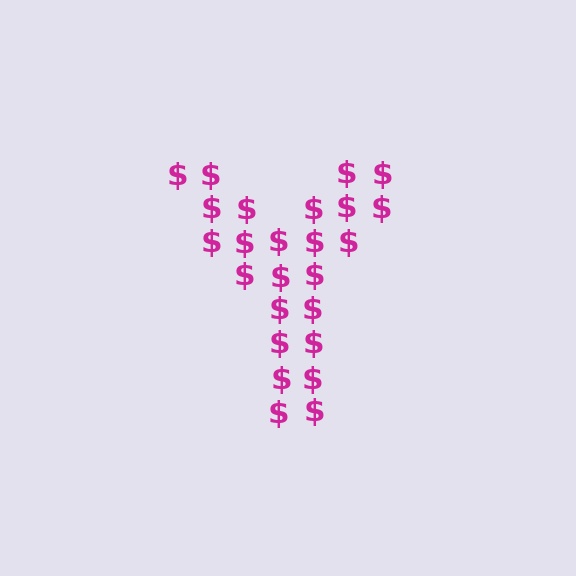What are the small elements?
The small elements are dollar signs.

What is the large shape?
The large shape is the letter Y.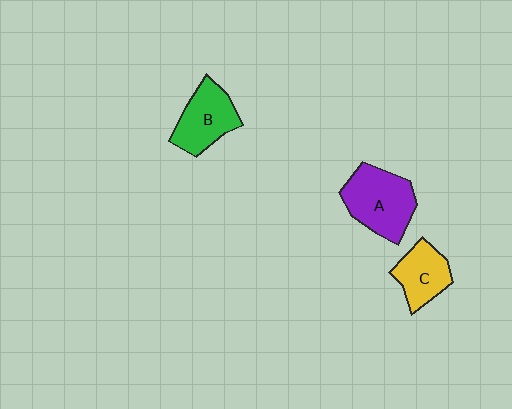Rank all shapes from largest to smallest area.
From largest to smallest: A (purple), B (green), C (yellow).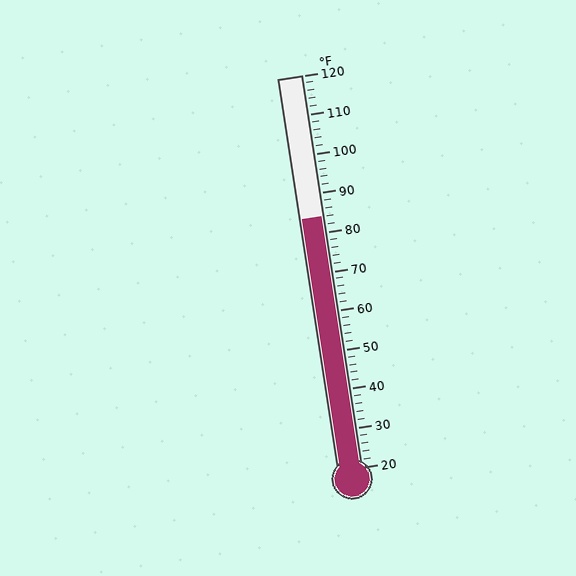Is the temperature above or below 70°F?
The temperature is above 70°F.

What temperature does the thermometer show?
The thermometer shows approximately 84°F.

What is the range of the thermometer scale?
The thermometer scale ranges from 20°F to 120°F.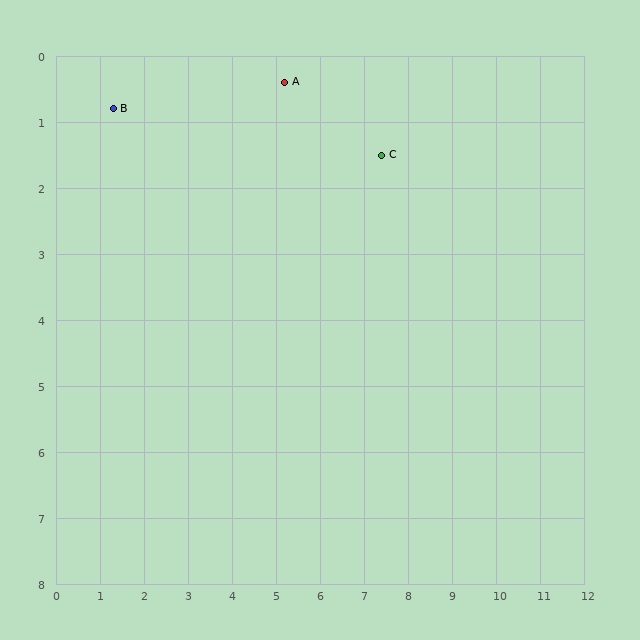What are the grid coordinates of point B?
Point B is at approximately (1.3, 0.8).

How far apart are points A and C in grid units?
Points A and C are about 2.5 grid units apart.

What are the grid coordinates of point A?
Point A is at approximately (5.2, 0.4).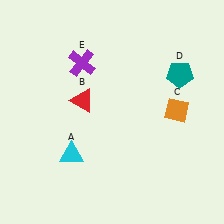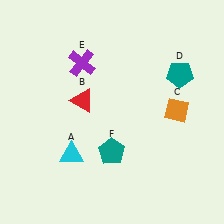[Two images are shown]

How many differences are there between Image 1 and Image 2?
There is 1 difference between the two images.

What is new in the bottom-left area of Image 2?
A teal pentagon (F) was added in the bottom-left area of Image 2.